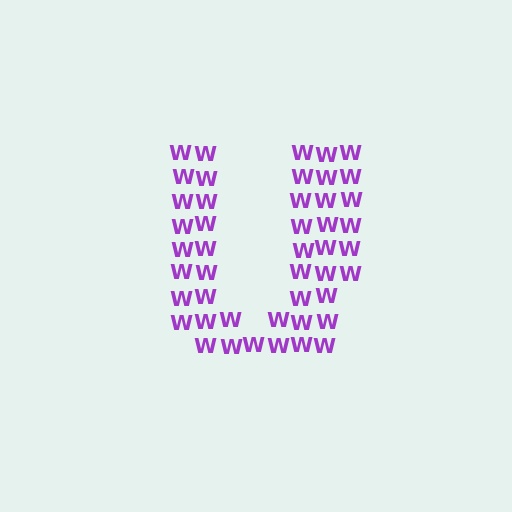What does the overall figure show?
The overall figure shows the letter U.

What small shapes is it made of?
It is made of small letter W's.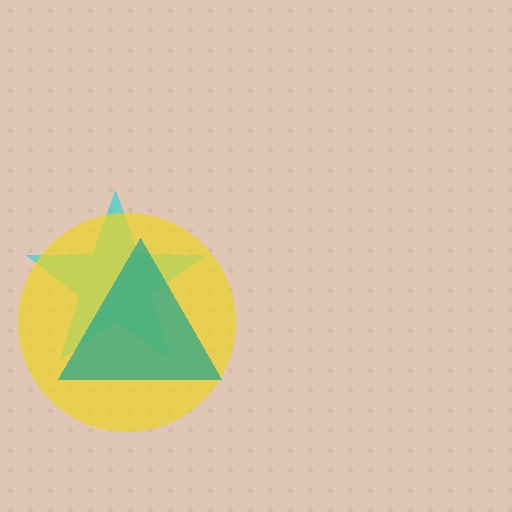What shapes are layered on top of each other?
The layered shapes are: a cyan star, a yellow circle, a teal triangle.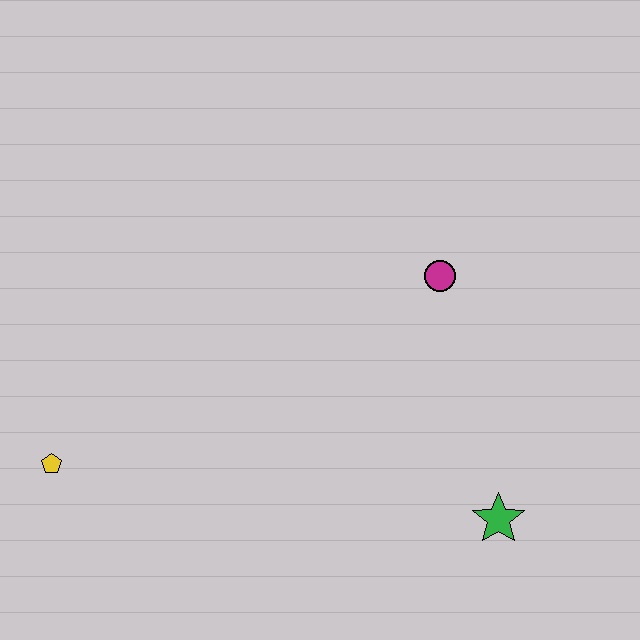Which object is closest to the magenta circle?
The green star is closest to the magenta circle.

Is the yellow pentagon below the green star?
No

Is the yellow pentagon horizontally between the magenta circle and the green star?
No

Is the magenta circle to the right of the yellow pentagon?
Yes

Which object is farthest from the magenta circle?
The yellow pentagon is farthest from the magenta circle.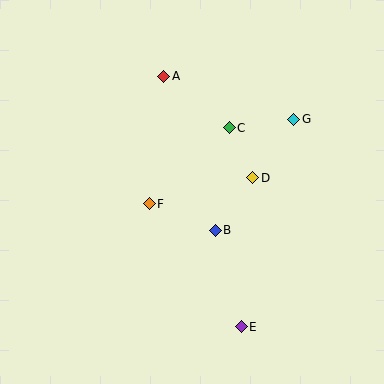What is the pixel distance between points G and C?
The distance between G and C is 65 pixels.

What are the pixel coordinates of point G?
Point G is at (294, 119).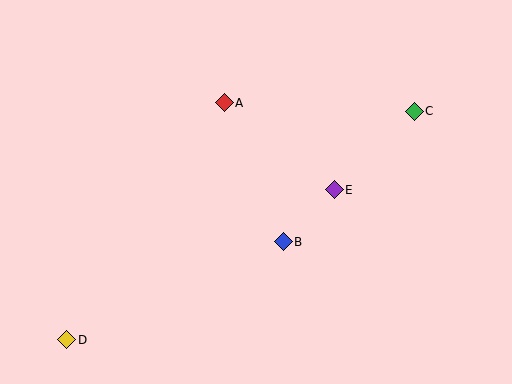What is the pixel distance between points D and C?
The distance between D and C is 416 pixels.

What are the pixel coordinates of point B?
Point B is at (283, 242).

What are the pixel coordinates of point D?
Point D is at (67, 340).